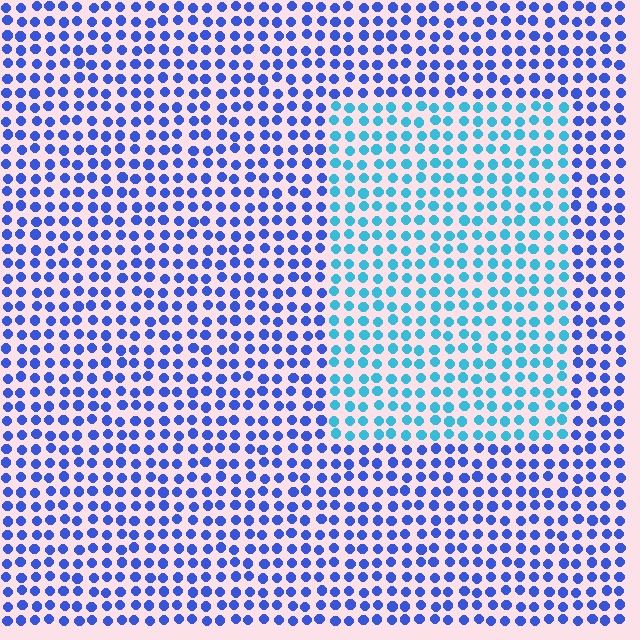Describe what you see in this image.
The image is filled with small blue elements in a uniform arrangement. A rectangle-shaped region is visible where the elements are tinted to a slightly different hue, forming a subtle color boundary.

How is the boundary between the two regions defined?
The boundary is defined purely by a slight shift in hue (about 39 degrees). Spacing, size, and orientation are identical on both sides.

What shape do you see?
I see a rectangle.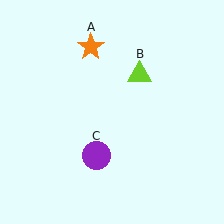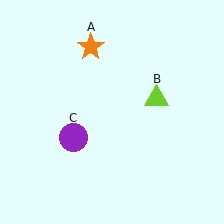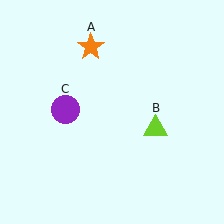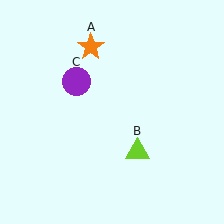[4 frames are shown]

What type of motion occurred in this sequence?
The lime triangle (object B), purple circle (object C) rotated clockwise around the center of the scene.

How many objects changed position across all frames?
2 objects changed position: lime triangle (object B), purple circle (object C).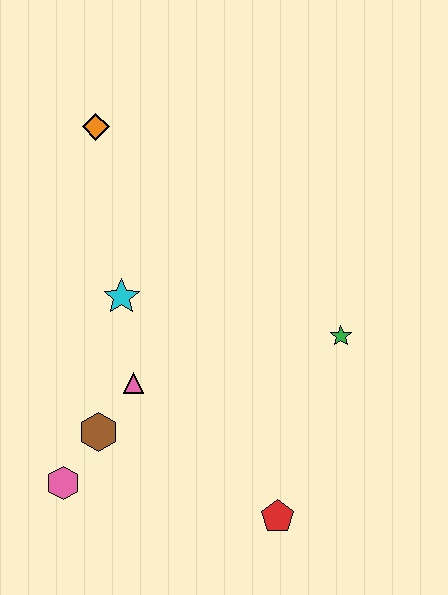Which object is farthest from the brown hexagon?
The orange diamond is farthest from the brown hexagon.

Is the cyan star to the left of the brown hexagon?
No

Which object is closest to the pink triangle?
The brown hexagon is closest to the pink triangle.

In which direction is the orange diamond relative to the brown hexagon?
The orange diamond is above the brown hexagon.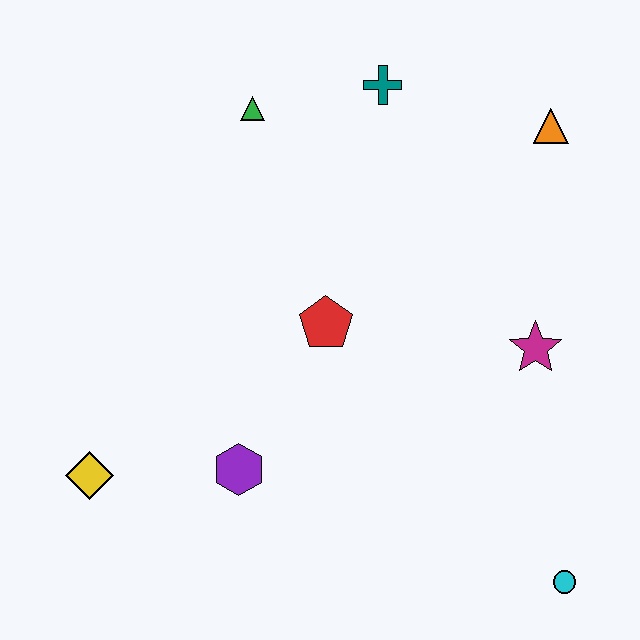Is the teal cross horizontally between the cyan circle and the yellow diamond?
Yes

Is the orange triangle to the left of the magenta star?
No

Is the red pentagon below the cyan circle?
No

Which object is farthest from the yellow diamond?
The orange triangle is farthest from the yellow diamond.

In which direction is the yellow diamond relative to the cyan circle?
The yellow diamond is to the left of the cyan circle.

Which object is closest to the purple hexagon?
The yellow diamond is closest to the purple hexagon.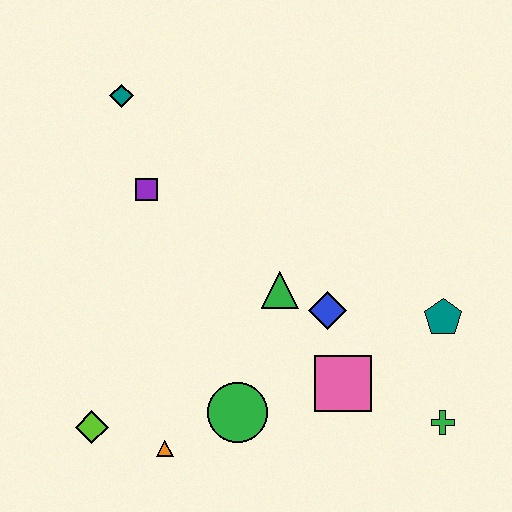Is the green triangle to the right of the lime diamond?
Yes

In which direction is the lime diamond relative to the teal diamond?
The lime diamond is below the teal diamond.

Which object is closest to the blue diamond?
The green triangle is closest to the blue diamond.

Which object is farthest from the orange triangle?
The teal diamond is farthest from the orange triangle.